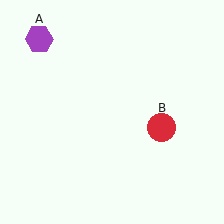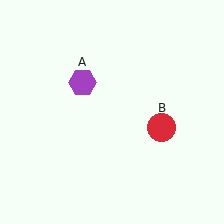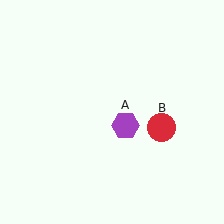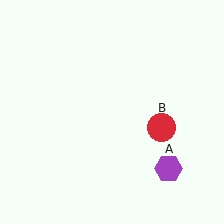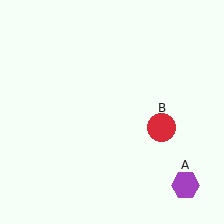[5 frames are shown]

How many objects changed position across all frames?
1 object changed position: purple hexagon (object A).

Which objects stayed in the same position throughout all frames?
Red circle (object B) remained stationary.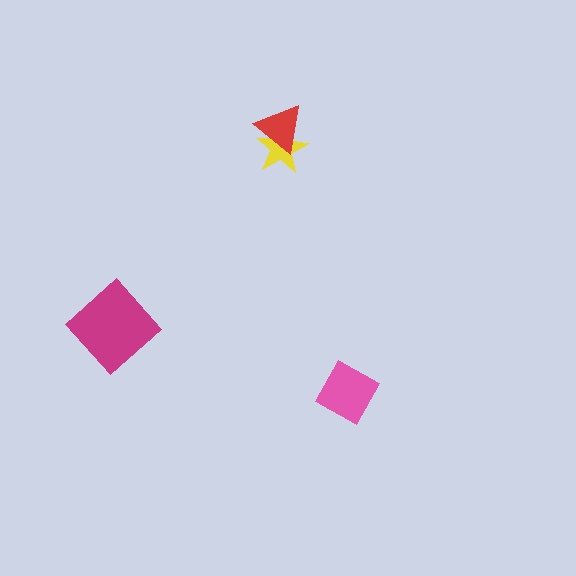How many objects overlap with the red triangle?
1 object overlaps with the red triangle.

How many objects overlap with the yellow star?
1 object overlaps with the yellow star.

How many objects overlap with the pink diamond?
0 objects overlap with the pink diamond.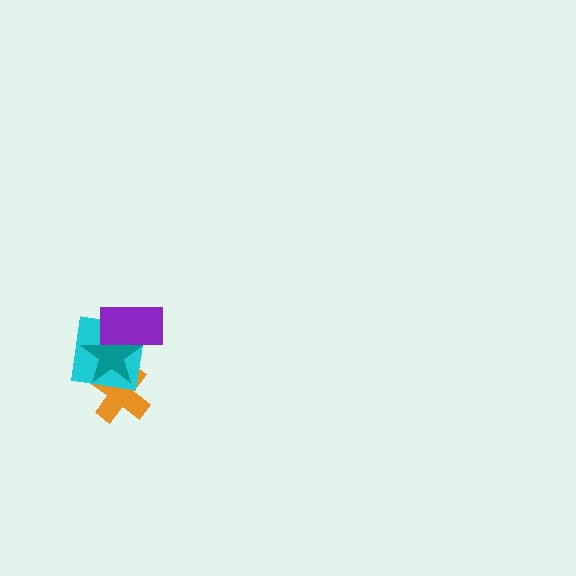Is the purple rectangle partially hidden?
No, no other shape covers it.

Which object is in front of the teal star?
The purple rectangle is in front of the teal star.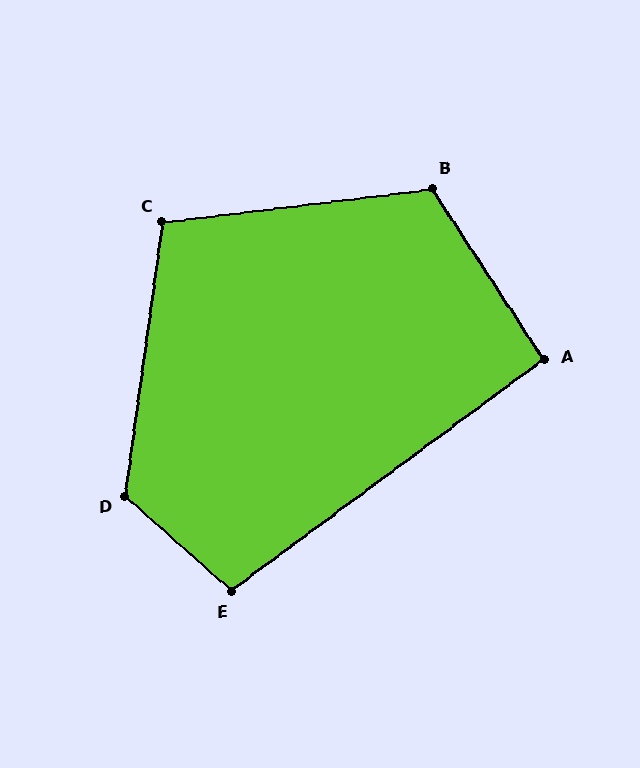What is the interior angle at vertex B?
Approximately 116 degrees (obtuse).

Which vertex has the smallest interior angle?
A, at approximately 93 degrees.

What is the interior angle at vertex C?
Approximately 105 degrees (obtuse).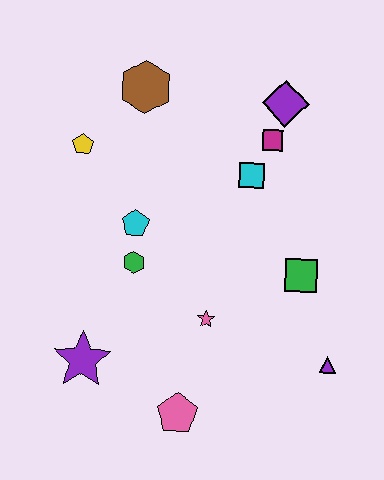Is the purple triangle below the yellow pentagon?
Yes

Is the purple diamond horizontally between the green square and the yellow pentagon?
Yes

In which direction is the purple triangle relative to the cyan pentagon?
The purple triangle is to the right of the cyan pentagon.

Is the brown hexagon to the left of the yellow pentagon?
No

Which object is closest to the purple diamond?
The magenta square is closest to the purple diamond.